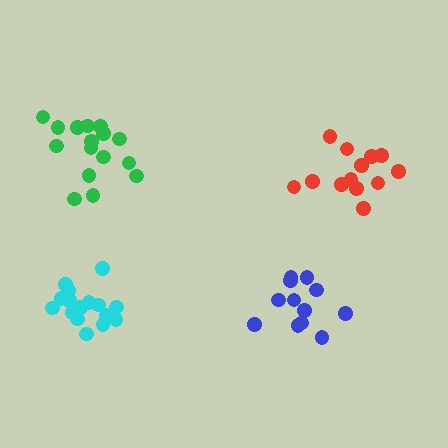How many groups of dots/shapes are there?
There are 4 groups.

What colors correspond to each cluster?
The clusters are colored: red, cyan, green, blue.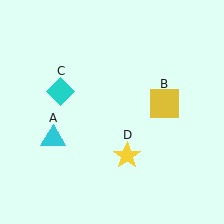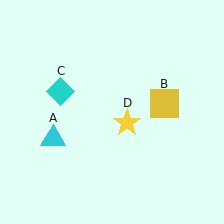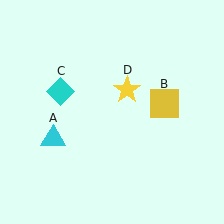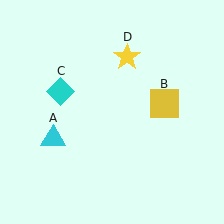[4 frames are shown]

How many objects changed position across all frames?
1 object changed position: yellow star (object D).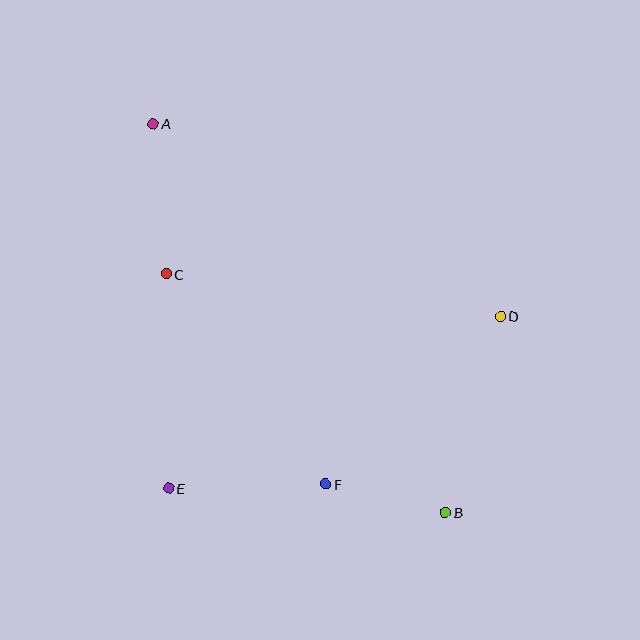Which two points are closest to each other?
Points B and F are closest to each other.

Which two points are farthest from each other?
Points A and B are farthest from each other.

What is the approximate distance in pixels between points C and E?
The distance between C and E is approximately 214 pixels.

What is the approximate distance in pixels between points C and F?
The distance between C and F is approximately 264 pixels.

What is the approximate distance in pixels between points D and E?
The distance between D and E is approximately 374 pixels.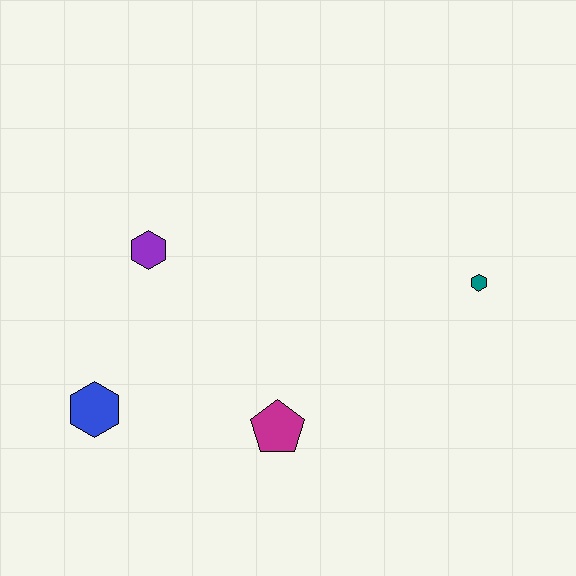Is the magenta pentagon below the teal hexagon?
Yes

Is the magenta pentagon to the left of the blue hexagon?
No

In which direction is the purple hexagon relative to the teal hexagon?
The purple hexagon is to the left of the teal hexagon.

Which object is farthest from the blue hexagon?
The teal hexagon is farthest from the blue hexagon.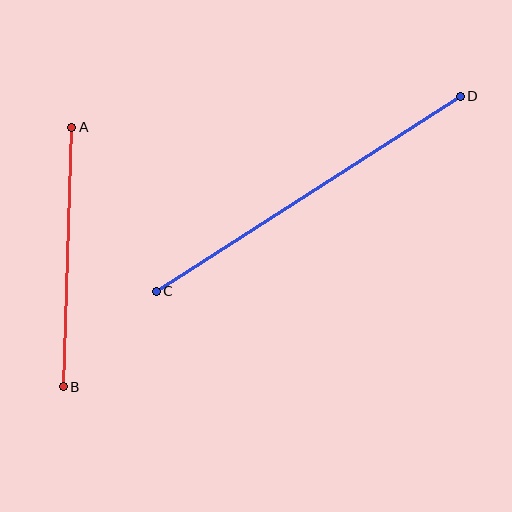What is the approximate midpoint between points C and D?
The midpoint is at approximately (308, 194) pixels.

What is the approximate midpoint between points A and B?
The midpoint is at approximately (68, 257) pixels.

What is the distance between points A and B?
The distance is approximately 260 pixels.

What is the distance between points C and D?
The distance is approximately 361 pixels.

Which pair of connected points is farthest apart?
Points C and D are farthest apart.